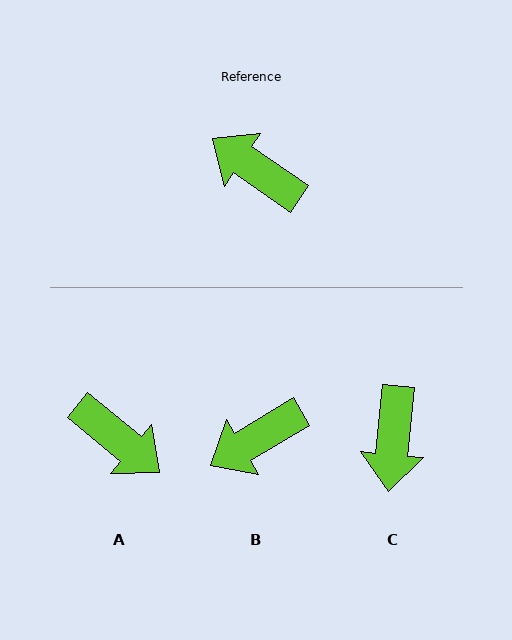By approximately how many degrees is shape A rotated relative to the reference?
Approximately 175 degrees counter-clockwise.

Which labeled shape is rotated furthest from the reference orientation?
A, about 175 degrees away.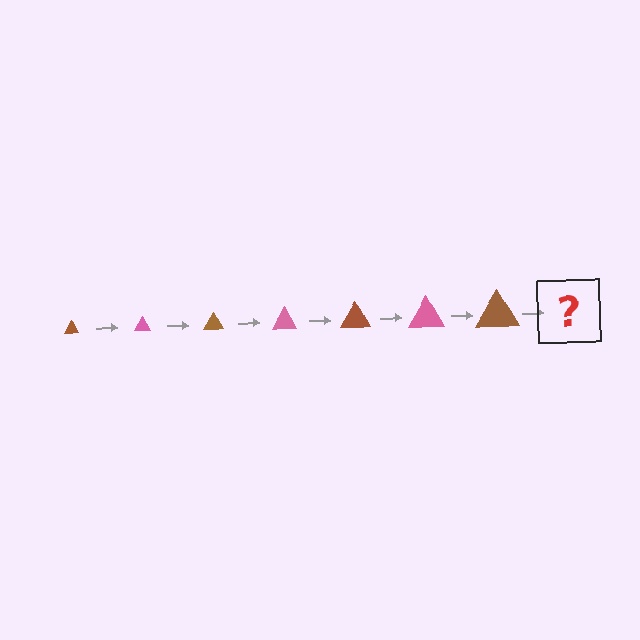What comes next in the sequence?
The next element should be a pink triangle, larger than the previous one.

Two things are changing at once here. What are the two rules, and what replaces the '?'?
The two rules are that the triangle grows larger each step and the color cycles through brown and pink. The '?' should be a pink triangle, larger than the previous one.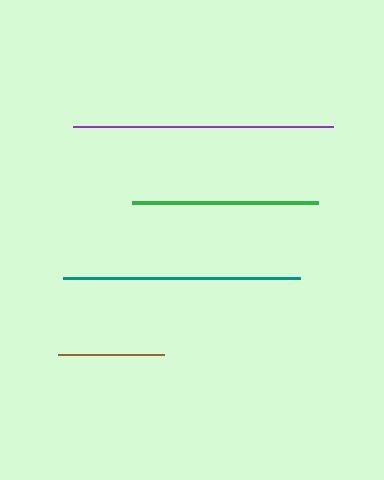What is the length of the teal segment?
The teal segment is approximately 237 pixels long.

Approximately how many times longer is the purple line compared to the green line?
The purple line is approximately 1.4 times the length of the green line.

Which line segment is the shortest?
The brown line is the shortest at approximately 106 pixels.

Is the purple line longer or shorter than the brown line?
The purple line is longer than the brown line.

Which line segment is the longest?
The purple line is the longest at approximately 260 pixels.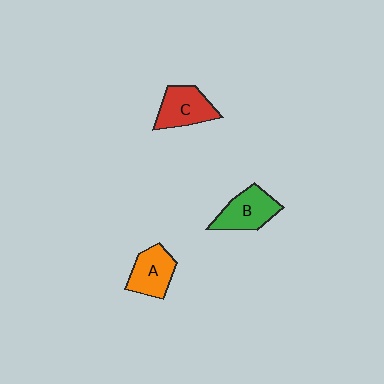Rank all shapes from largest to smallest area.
From largest to smallest: B (green), C (red), A (orange).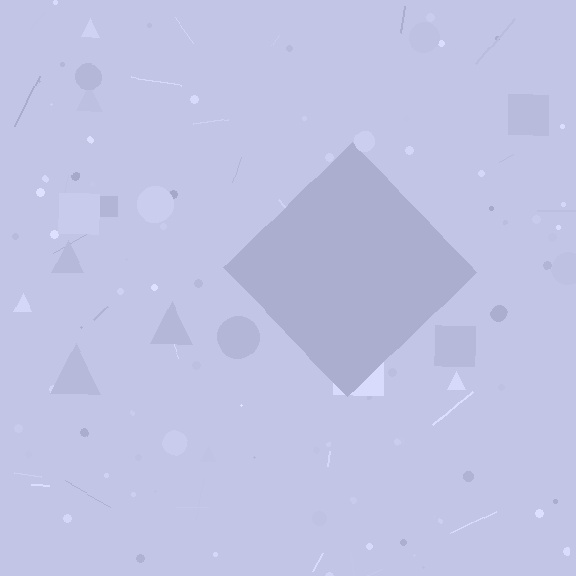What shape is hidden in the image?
A diamond is hidden in the image.